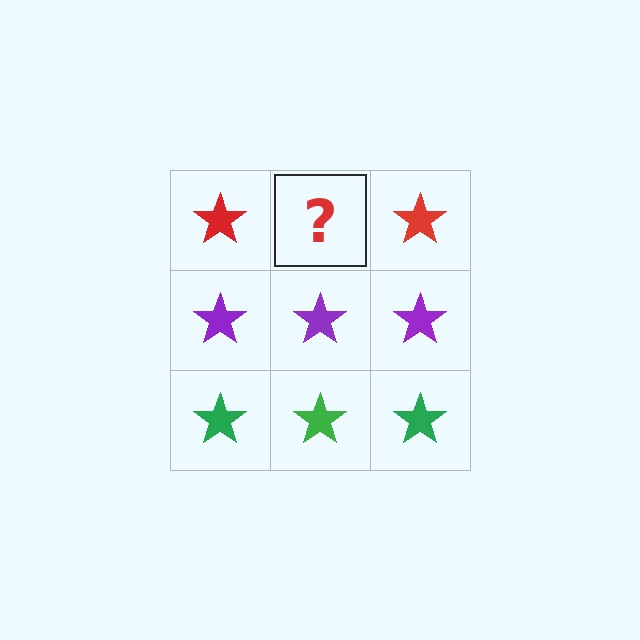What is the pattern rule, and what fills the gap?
The rule is that each row has a consistent color. The gap should be filled with a red star.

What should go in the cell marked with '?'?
The missing cell should contain a red star.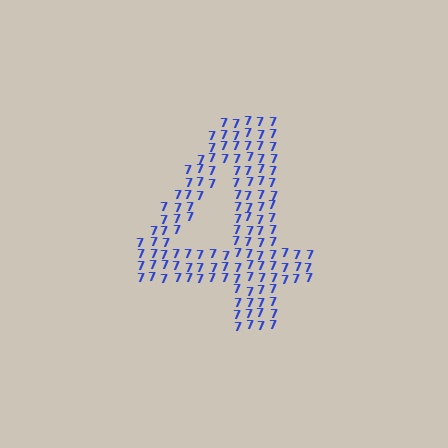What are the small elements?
The small elements are digit 7's.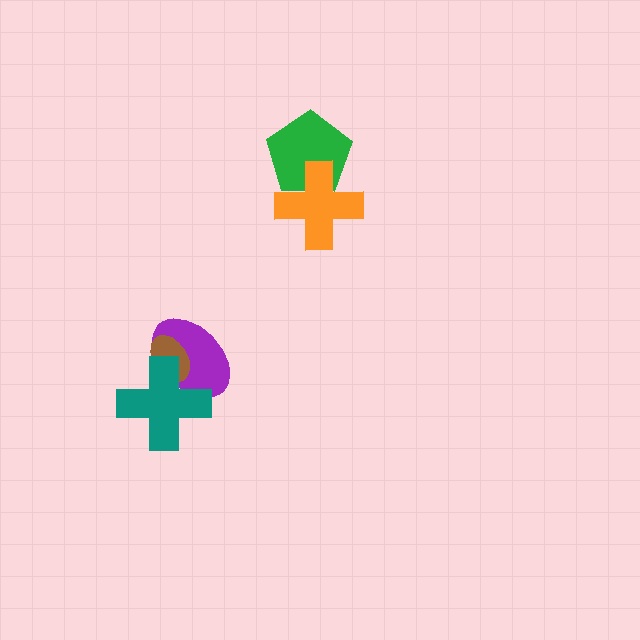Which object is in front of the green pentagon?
The orange cross is in front of the green pentagon.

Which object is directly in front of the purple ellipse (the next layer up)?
The brown ellipse is directly in front of the purple ellipse.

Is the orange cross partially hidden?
No, no other shape covers it.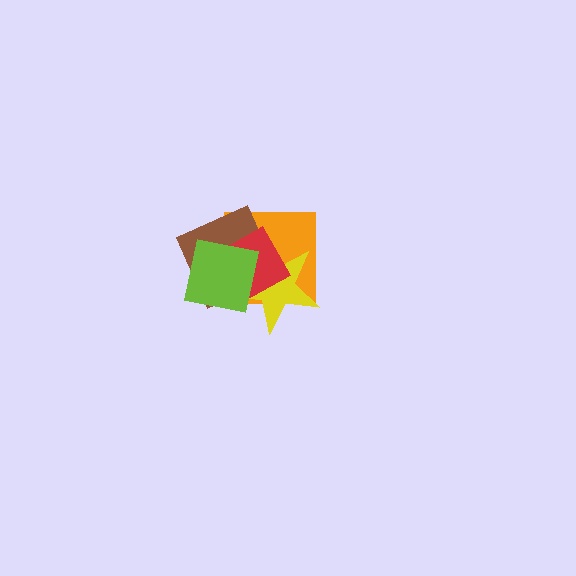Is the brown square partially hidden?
Yes, it is partially covered by another shape.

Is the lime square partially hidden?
No, no other shape covers it.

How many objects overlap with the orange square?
4 objects overlap with the orange square.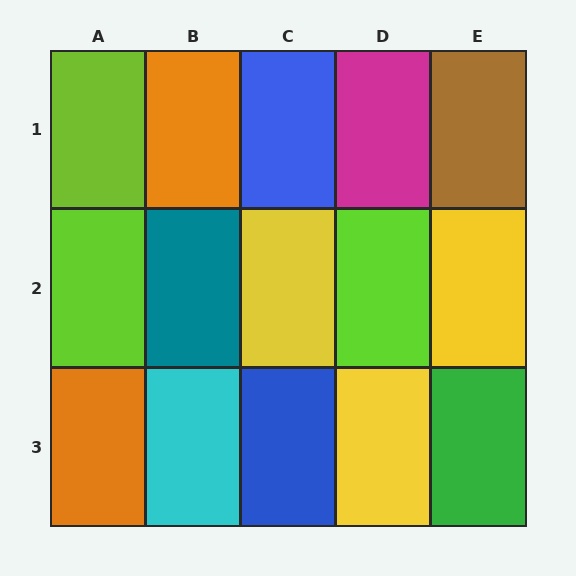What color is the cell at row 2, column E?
Yellow.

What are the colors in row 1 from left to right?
Lime, orange, blue, magenta, brown.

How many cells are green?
1 cell is green.